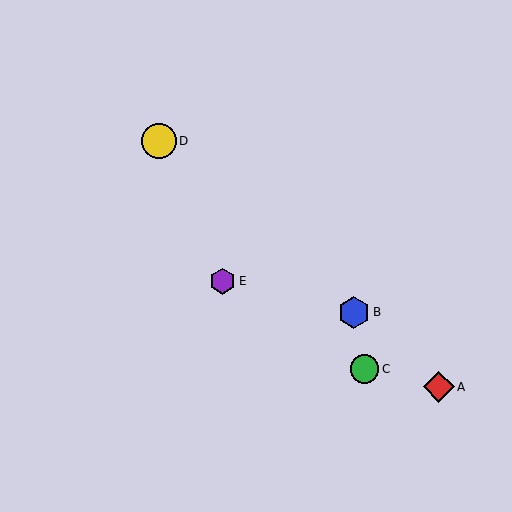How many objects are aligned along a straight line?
3 objects (A, B, D) are aligned along a straight line.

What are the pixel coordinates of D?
Object D is at (159, 141).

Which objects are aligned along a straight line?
Objects A, B, D are aligned along a straight line.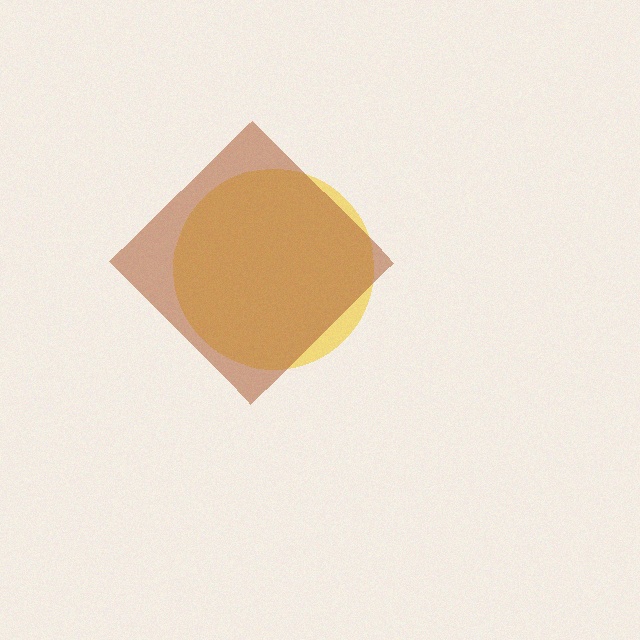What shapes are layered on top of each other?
The layered shapes are: a yellow circle, a brown diamond.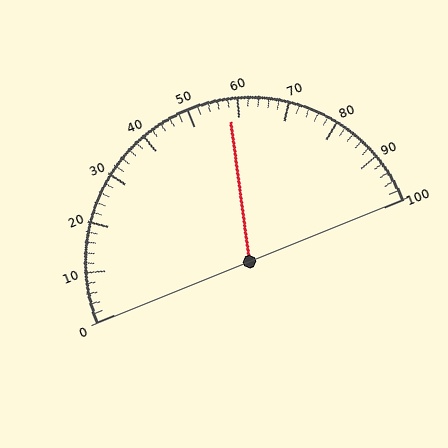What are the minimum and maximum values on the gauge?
The gauge ranges from 0 to 100.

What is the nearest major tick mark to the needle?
The nearest major tick mark is 60.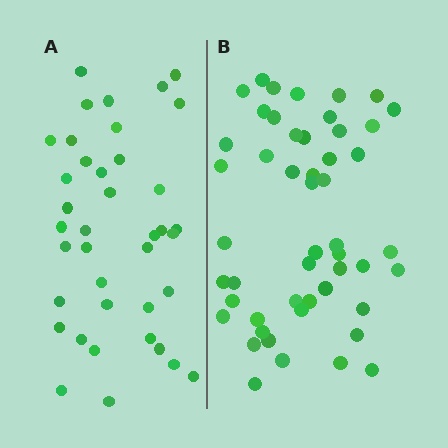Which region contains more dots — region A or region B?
Region B (the right region) has more dots.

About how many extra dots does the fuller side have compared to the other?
Region B has roughly 12 or so more dots than region A.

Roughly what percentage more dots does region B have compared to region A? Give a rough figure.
About 30% more.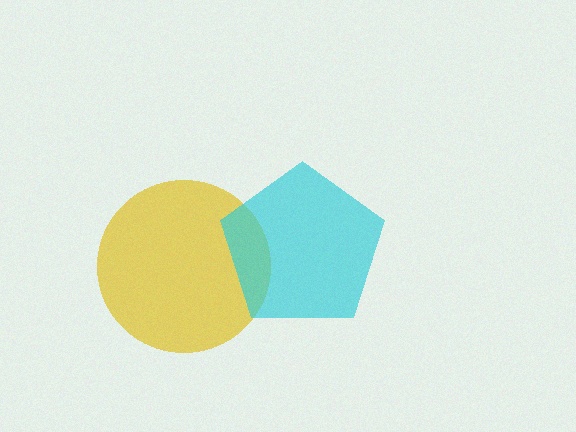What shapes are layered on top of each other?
The layered shapes are: a yellow circle, a cyan pentagon.